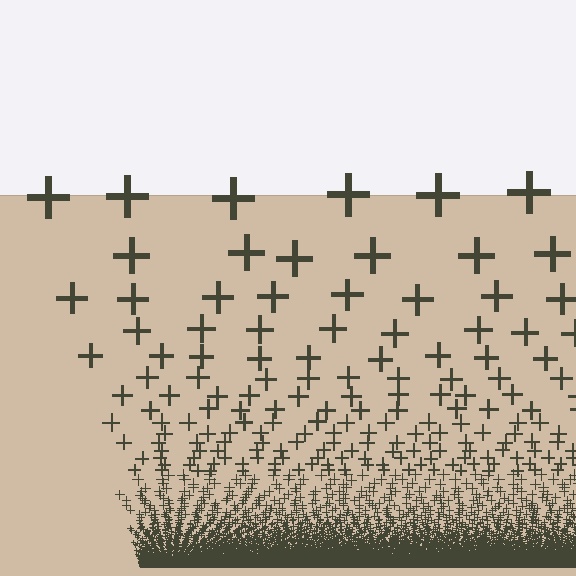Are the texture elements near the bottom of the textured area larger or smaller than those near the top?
Smaller. The gradient is inverted — elements near the bottom are smaller and denser.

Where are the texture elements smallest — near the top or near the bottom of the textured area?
Near the bottom.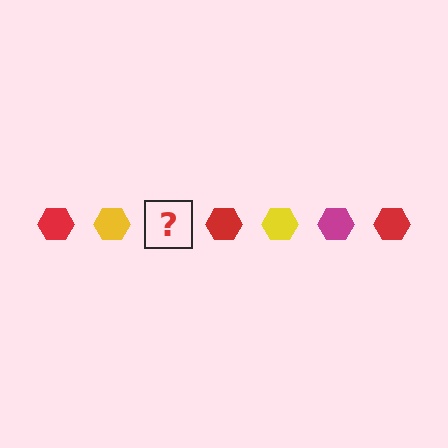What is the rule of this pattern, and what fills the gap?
The rule is that the pattern cycles through red, yellow, magenta hexagons. The gap should be filled with a magenta hexagon.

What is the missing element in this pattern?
The missing element is a magenta hexagon.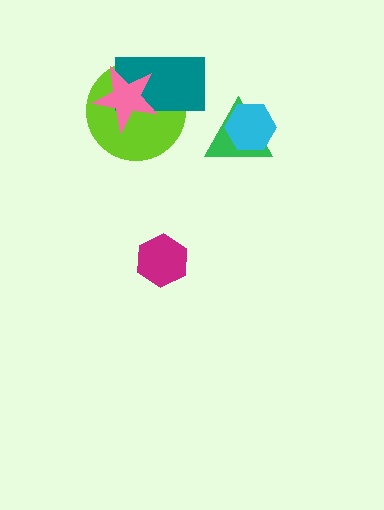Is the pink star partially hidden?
No, no other shape covers it.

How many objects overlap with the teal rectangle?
2 objects overlap with the teal rectangle.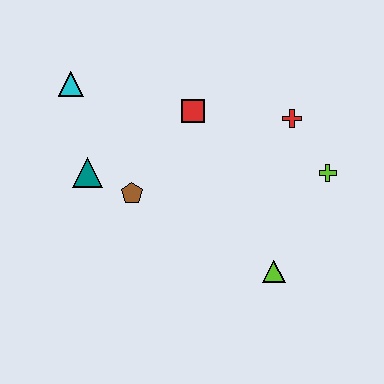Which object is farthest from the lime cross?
The cyan triangle is farthest from the lime cross.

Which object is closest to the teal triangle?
The brown pentagon is closest to the teal triangle.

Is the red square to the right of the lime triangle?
No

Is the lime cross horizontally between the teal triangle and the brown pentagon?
No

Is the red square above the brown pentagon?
Yes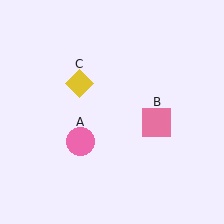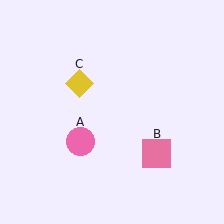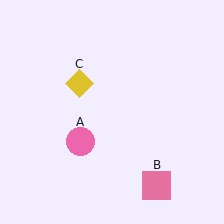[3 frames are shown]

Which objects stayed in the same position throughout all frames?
Pink circle (object A) and yellow diamond (object C) remained stationary.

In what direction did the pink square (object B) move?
The pink square (object B) moved down.